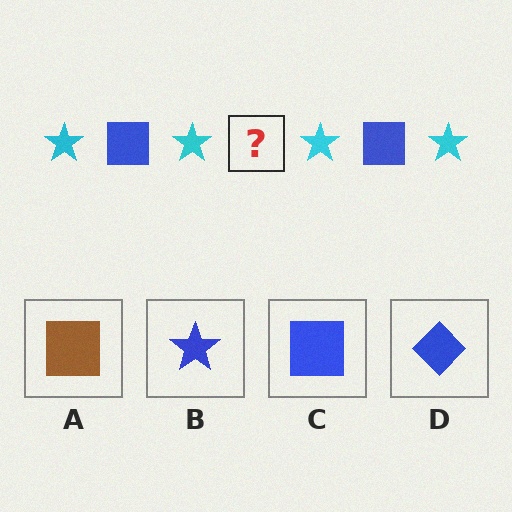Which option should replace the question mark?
Option C.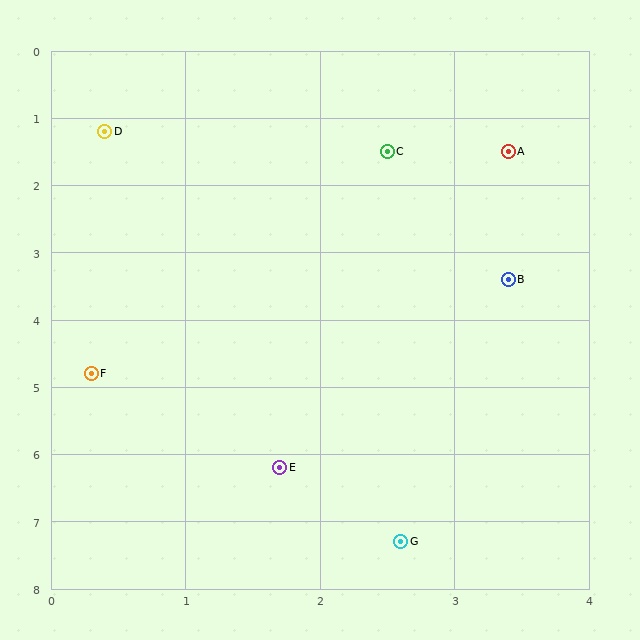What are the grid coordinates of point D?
Point D is at approximately (0.4, 1.2).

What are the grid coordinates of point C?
Point C is at approximately (2.5, 1.5).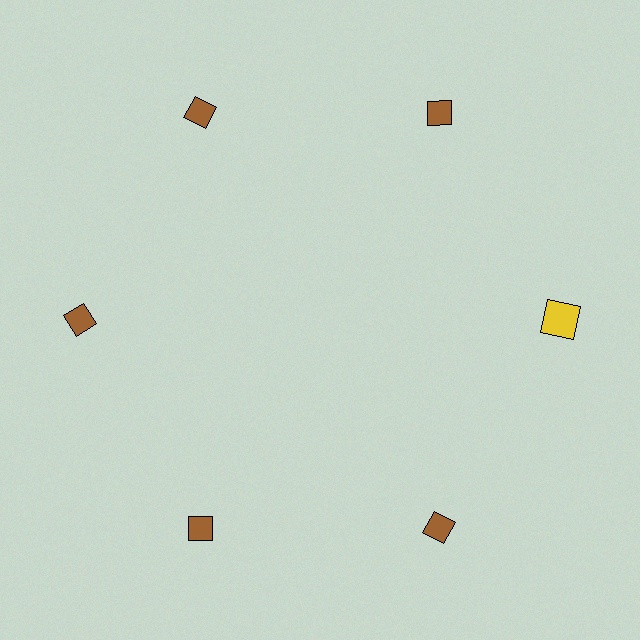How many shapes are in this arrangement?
There are 6 shapes arranged in a ring pattern.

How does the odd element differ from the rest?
It differs in both color (yellow instead of brown) and shape (square instead of diamond).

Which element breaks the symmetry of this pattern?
The yellow square at roughly the 3 o'clock position breaks the symmetry. All other shapes are brown diamonds.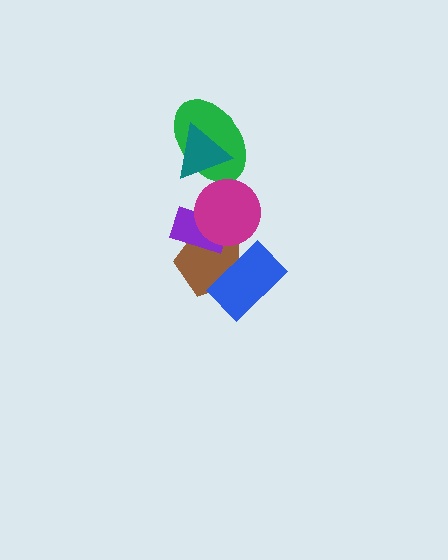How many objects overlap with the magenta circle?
2 objects overlap with the magenta circle.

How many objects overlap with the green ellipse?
1 object overlaps with the green ellipse.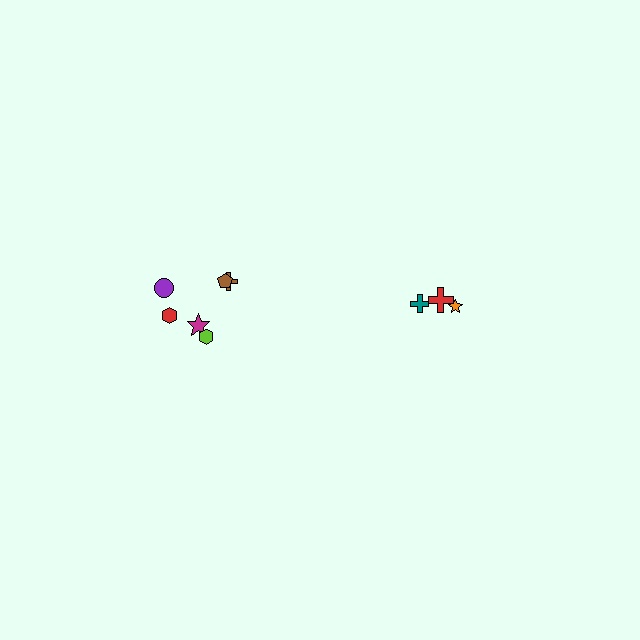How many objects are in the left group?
There are 6 objects.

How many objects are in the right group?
There are 3 objects.